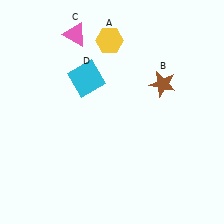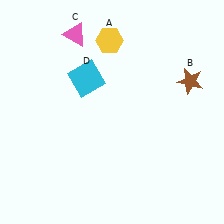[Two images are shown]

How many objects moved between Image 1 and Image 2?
1 object moved between the two images.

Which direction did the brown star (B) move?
The brown star (B) moved right.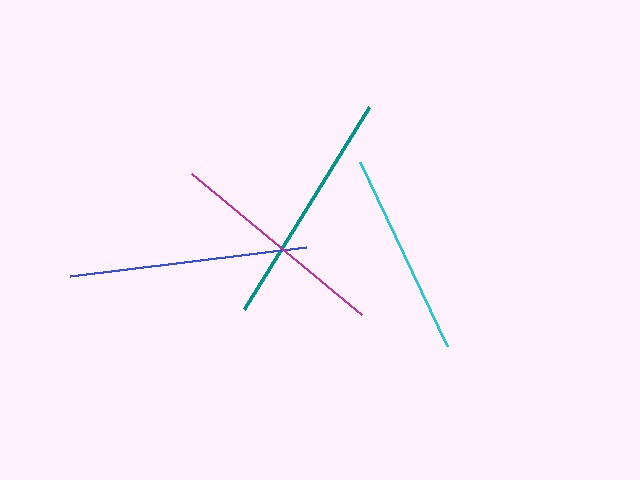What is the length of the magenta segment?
The magenta segment is approximately 220 pixels long.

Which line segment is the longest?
The teal line is the longest at approximately 238 pixels.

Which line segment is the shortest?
The cyan line is the shortest at approximately 203 pixels.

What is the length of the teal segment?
The teal segment is approximately 238 pixels long.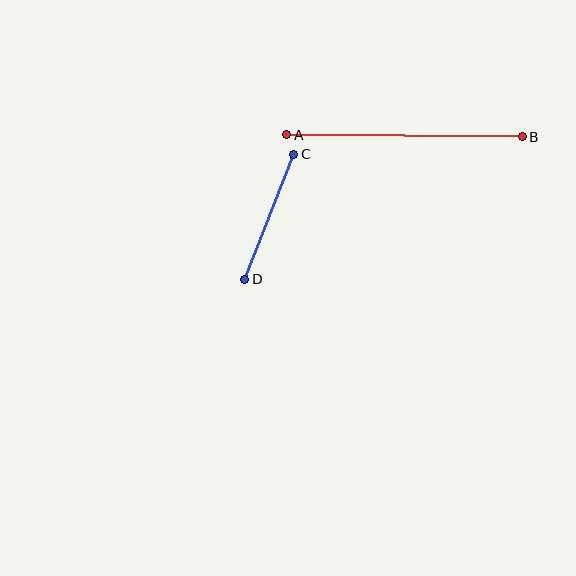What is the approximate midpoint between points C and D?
The midpoint is at approximately (269, 217) pixels.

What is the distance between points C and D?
The distance is approximately 134 pixels.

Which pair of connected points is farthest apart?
Points A and B are farthest apart.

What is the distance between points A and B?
The distance is approximately 236 pixels.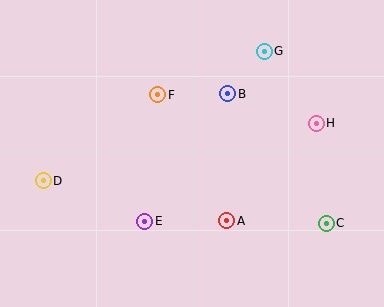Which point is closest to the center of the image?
Point F at (158, 95) is closest to the center.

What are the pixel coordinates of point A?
Point A is at (227, 221).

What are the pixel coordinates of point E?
Point E is at (145, 221).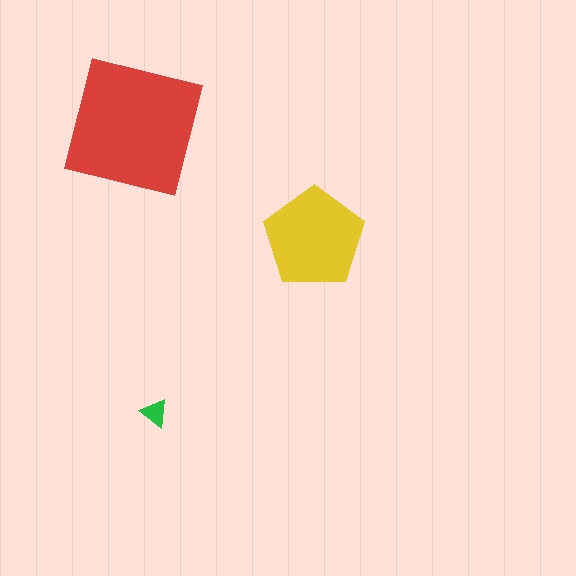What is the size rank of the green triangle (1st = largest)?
3rd.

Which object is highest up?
The red square is topmost.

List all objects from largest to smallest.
The red square, the yellow pentagon, the green triangle.